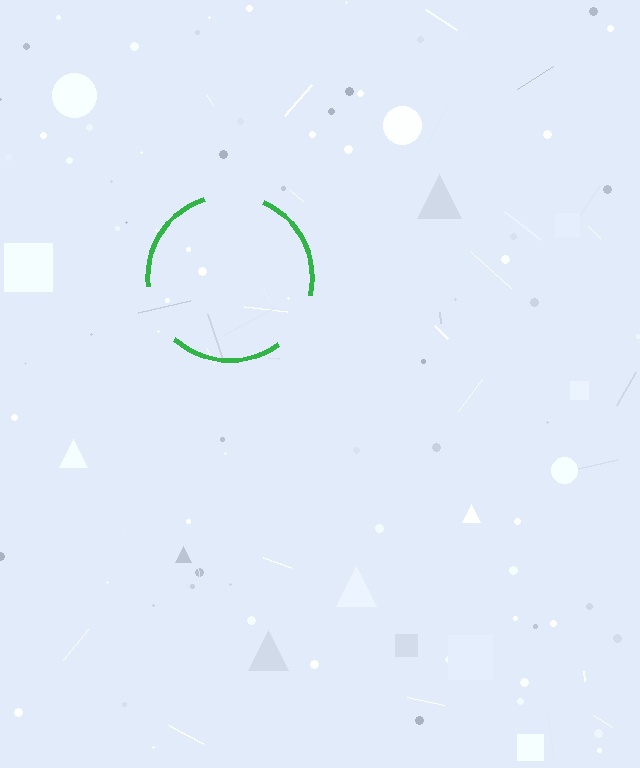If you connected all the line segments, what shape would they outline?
They would outline a circle.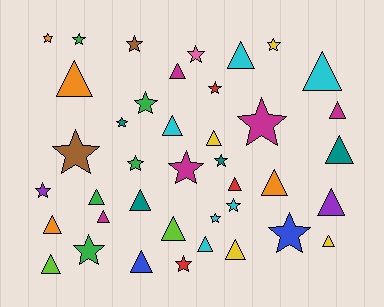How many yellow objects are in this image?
There are 4 yellow objects.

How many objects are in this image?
There are 40 objects.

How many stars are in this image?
There are 19 stars.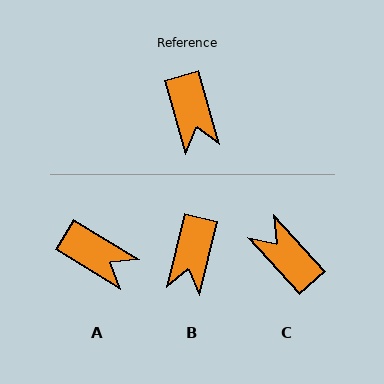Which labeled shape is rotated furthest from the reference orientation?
C, about 153 degrees away.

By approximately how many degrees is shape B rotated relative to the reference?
Approximately 29 degrees clockwise.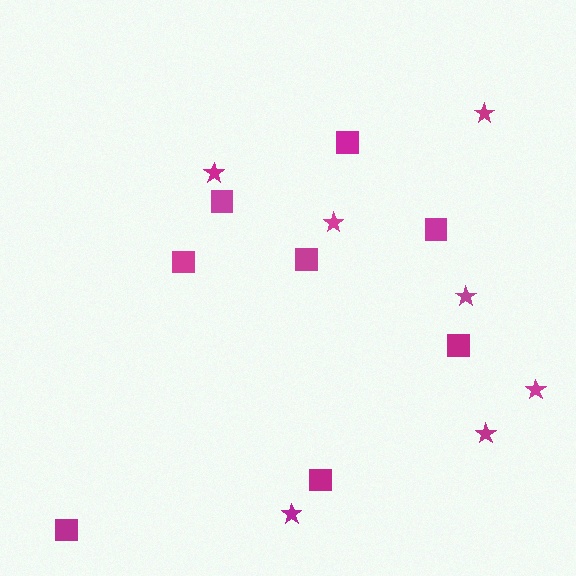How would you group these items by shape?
There are 2 groups: one group of squares (8) and one group of stars (7).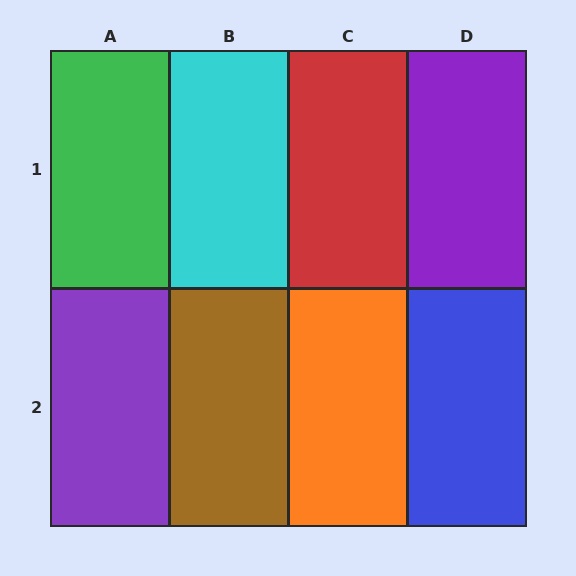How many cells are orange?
1 cell is orange.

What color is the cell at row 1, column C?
Red.